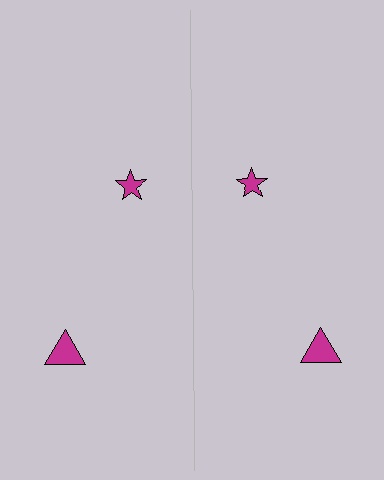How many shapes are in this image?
There are 4 shapes in this image.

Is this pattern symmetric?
Yes, this pattern has bilateral (reflection) symmetry.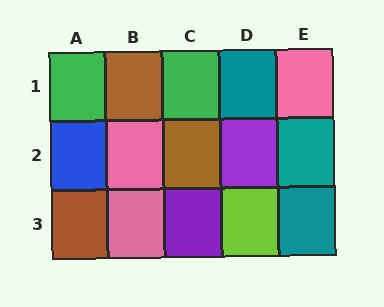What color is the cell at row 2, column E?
Teal.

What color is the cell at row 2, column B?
Pink.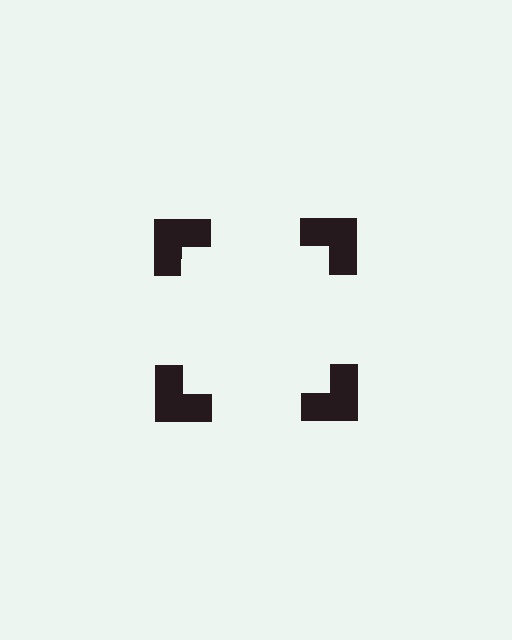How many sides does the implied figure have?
4 sides.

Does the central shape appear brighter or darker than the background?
It typically appears slightly brighter than the background, even though no actual brightness change is drawn.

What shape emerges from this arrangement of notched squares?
An illusory square — its edges are inferred from the aligned wedge cuts in the notched squares, not physically drawn.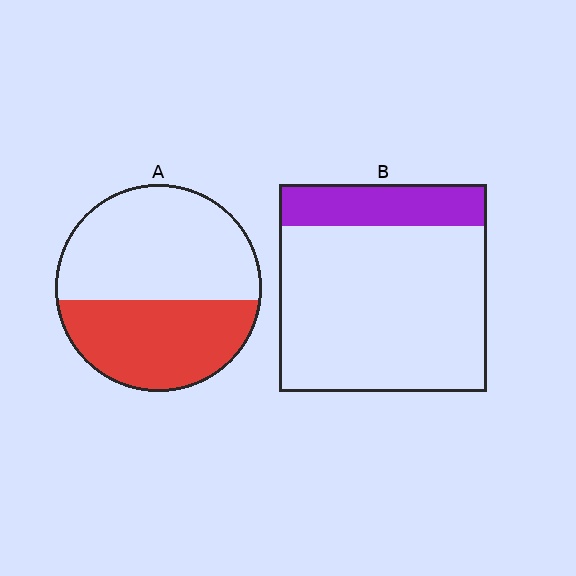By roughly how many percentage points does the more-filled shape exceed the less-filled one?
By roughly 20 percentage points (A over B).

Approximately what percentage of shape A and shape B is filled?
A is approximately 45% and B is approximately 20%.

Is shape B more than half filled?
No.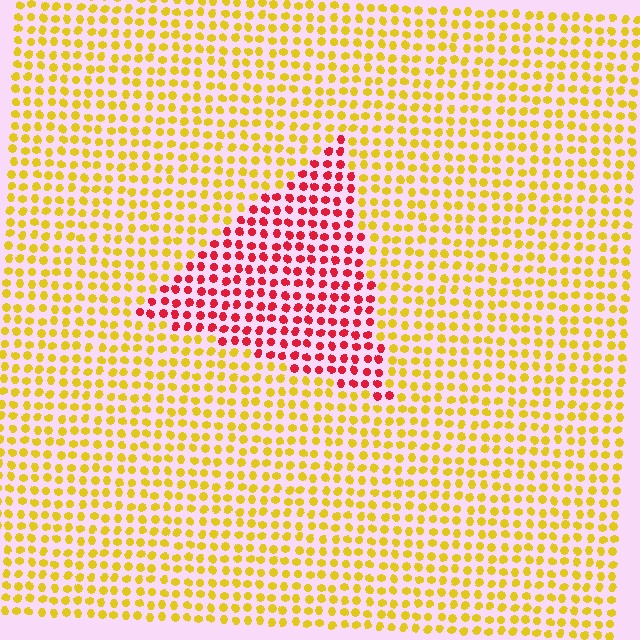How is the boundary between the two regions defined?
The boundary is defined purely by a slight shift in hue (about 62 degrees). Spacing, size, and orientation are identical on both sides.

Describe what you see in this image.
The image is filled with small yellow elements in a uniform arrangement. A triangle-shaped region is visible where the elements are tinted to a slightly different hue, forming a subtle color boundary.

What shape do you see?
I see a triangle.